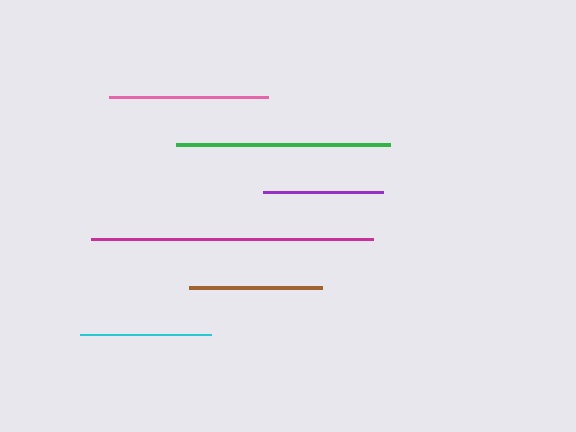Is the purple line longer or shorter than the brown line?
The brown line is longer than the purple line.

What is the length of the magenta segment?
The magenta segment is approximately 282 pixels long.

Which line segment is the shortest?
The purple line is the shortest at approximately 119 pixels.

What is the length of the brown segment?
The brown segment is approximately 133 pixels long.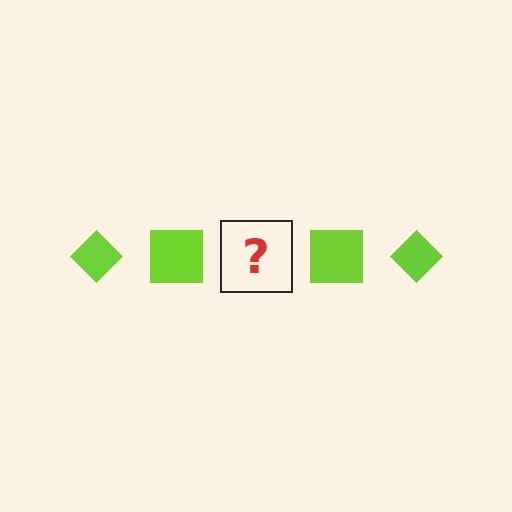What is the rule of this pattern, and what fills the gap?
The rule is that the pattern cycles through diamond, square shapes in lime. The gap should be filled with a lime diamond.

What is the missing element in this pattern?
The missing element is a lime diamond.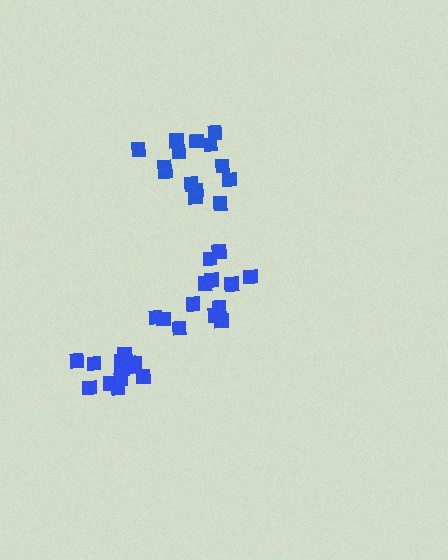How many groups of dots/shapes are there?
There are 3 groups.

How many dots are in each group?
Group 1: 14 dots, Group 2: 13 dots, Group 3: 14 dots (41 total).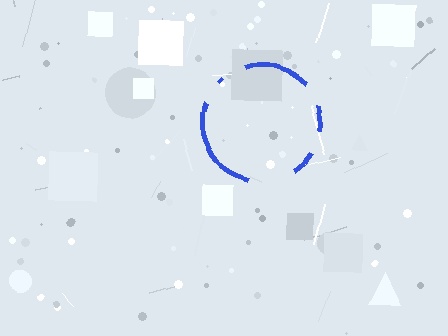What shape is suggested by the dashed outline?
The dashed outline suggests a circle.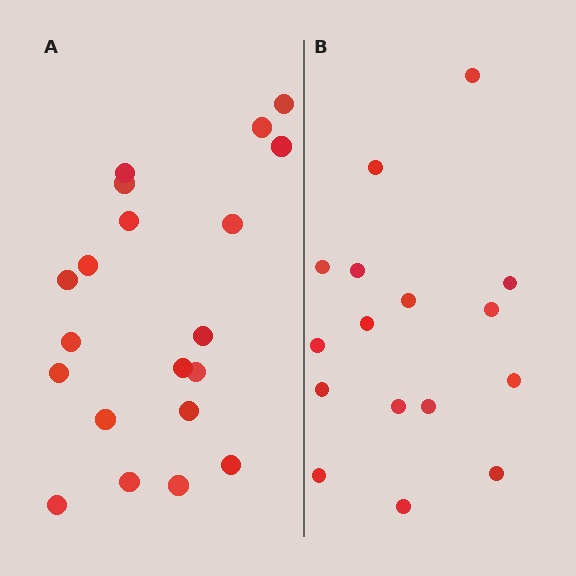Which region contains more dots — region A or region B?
Region A (the left region) has more dots.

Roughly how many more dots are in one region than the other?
Region A has about 4 more dots than region B.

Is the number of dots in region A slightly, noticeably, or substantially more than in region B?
Region A has noticeably more, but not dramatically so. The ratio is roughly 1.2 to 1.